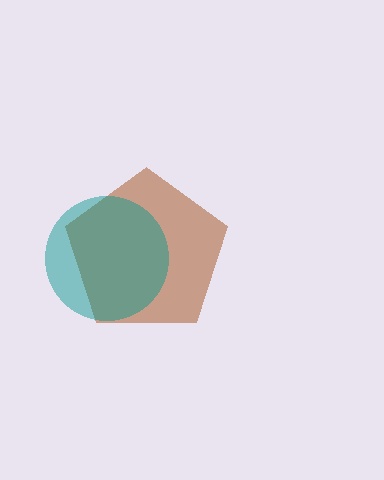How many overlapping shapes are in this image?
There are 2 overlapping shapes in the image.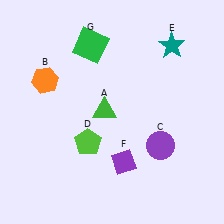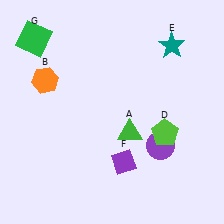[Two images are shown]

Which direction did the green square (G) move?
The green square (G) moved left.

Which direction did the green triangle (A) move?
The green triangle (A) moved right.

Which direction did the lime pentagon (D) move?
The lime pentagon (D) moved right.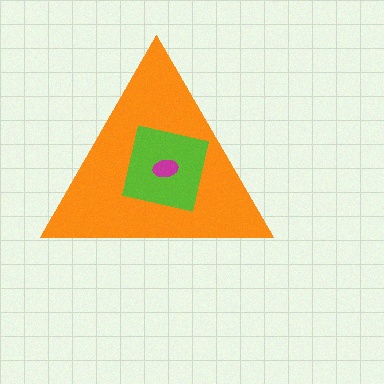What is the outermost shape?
The orange triangle.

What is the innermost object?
The magenta ellipse.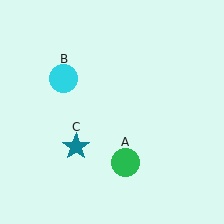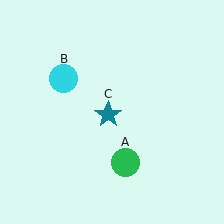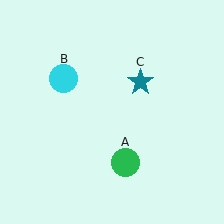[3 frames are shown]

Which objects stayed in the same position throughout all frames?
Green circle (object A) and cyan circle (object B) remained stationary.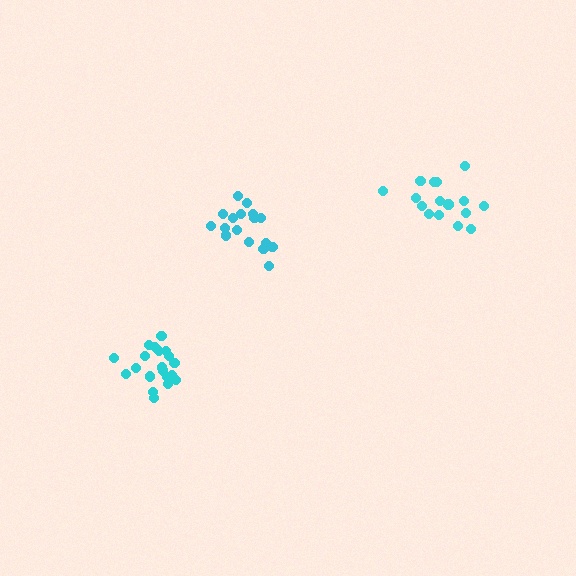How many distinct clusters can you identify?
There are 3 distinct clusters.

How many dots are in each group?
Group 1: 16 dots, Group 2: 20 dots, Group 3: 17 dots (53 total).